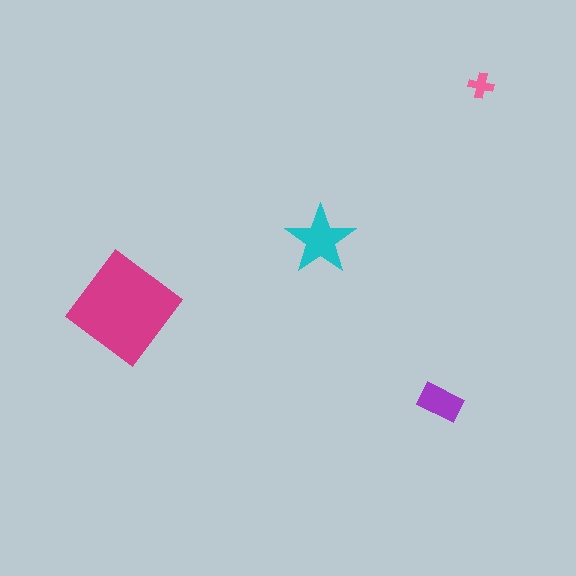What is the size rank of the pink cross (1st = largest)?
4th.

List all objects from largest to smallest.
The magenta diamond, the cyan star, the purple rectangle, the pink cross.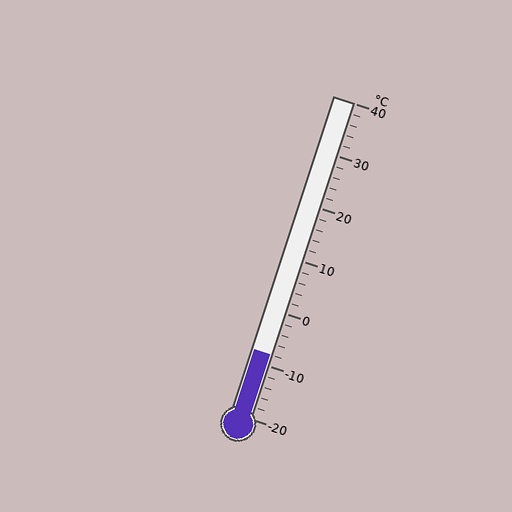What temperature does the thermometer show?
The thermometer shows approximately -8°C.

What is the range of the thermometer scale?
The thermometer scale ranges from -20°C to 40°C.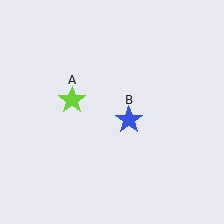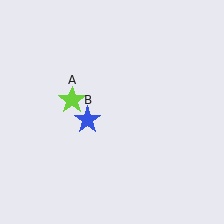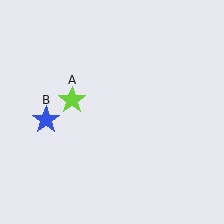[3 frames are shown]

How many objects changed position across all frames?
1 object changed position: blue star (object B).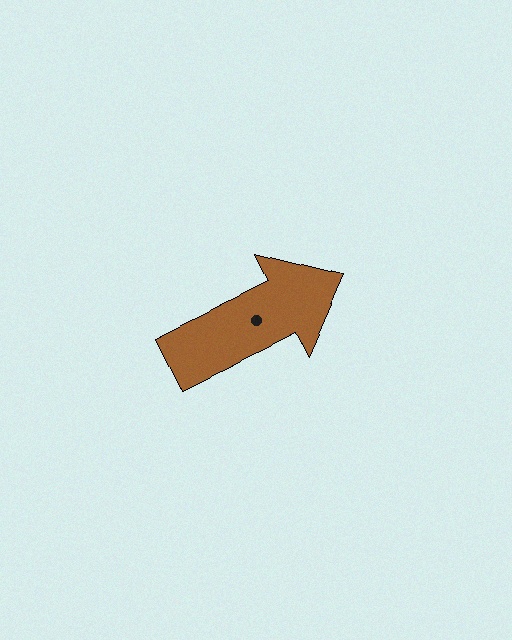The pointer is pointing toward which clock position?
Roughly 2 o'clock.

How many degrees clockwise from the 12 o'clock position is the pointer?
Approximately 64 degrees.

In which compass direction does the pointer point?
Northeast.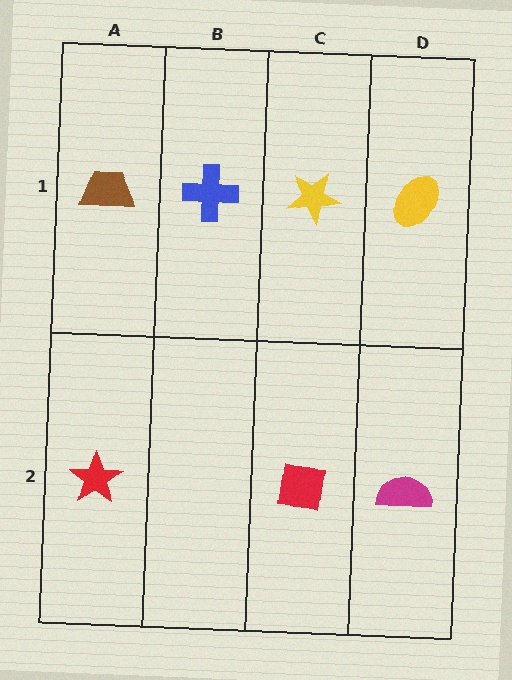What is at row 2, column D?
A magenta semicircle.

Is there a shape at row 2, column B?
No, that cell is empty.